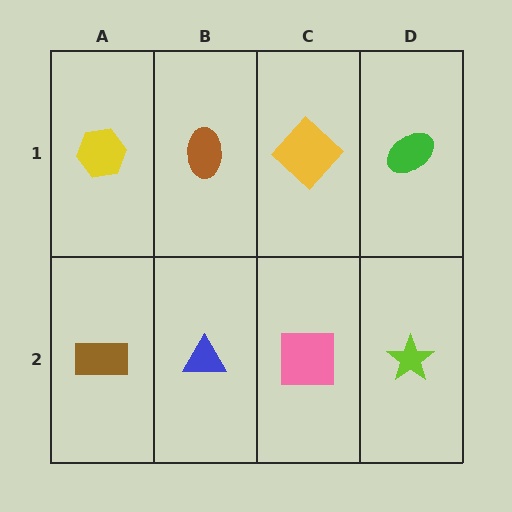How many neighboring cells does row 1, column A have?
2.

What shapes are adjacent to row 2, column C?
A yellow diamond (row 1, column C), a blue triangle (row 2, column B), a lime star (row 2, column D).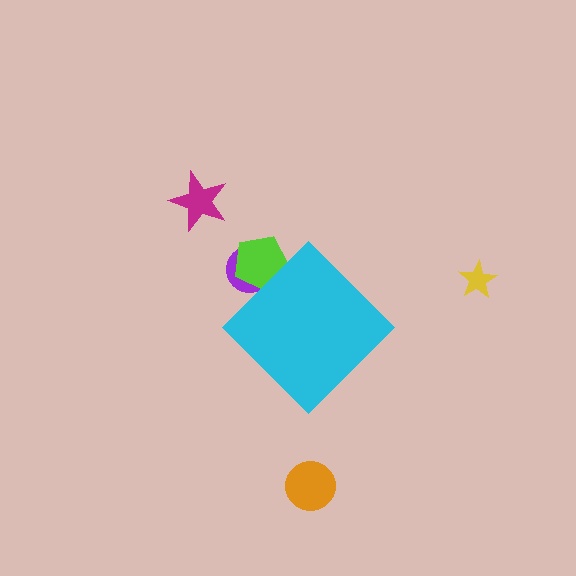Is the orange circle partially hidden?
No, the orange circle is fully visible.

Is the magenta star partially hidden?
No, the magenta star is fully visible.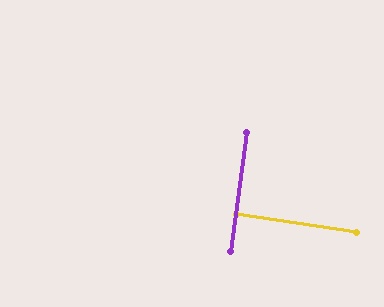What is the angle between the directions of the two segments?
Approximately 89 degrees.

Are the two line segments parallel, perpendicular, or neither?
Perpendicular — they meet at approximately 89°.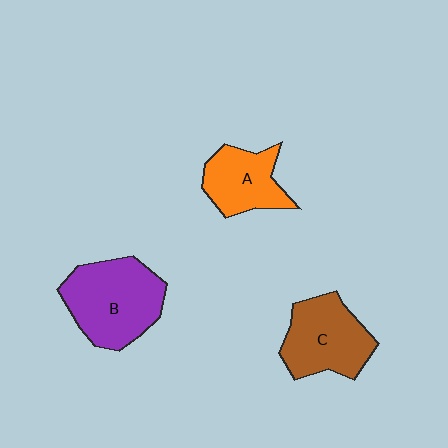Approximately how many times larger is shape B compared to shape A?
Approximately 1.5 times.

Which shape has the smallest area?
Shape A (orange).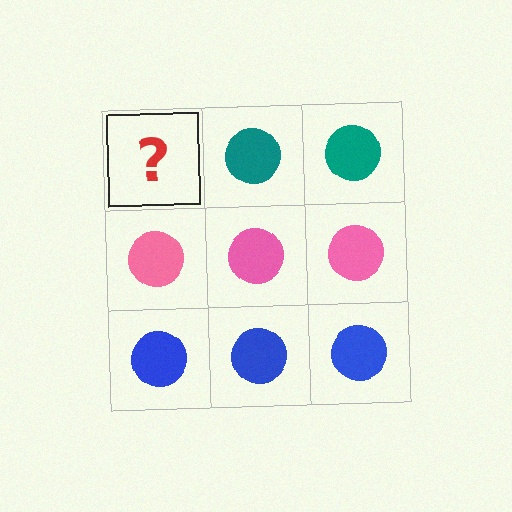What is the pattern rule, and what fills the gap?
The rule is that each row has a consistent color. The gap should be filled with a teal circle.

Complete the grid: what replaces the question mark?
The question mark should be replaced with a teal circle.